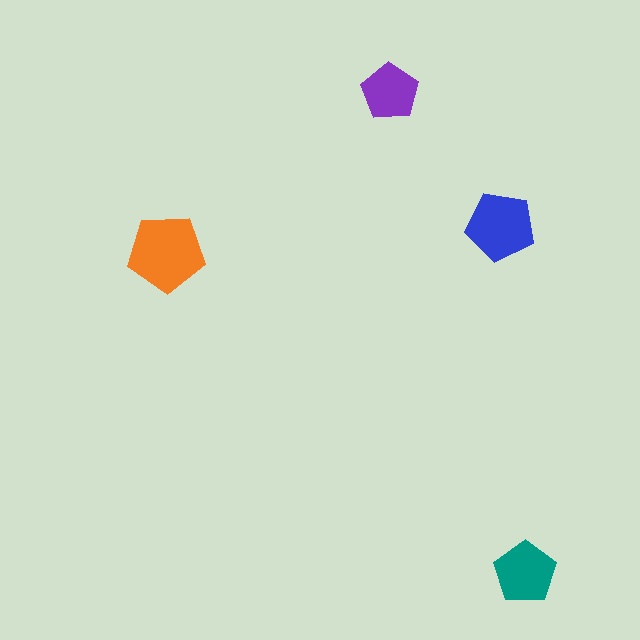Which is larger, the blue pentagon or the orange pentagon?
The orange one.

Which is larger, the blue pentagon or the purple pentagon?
The blue one.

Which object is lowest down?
The teal pentagon is bottommost.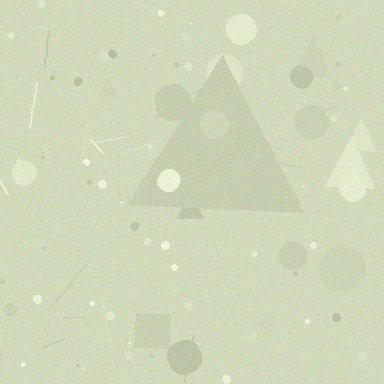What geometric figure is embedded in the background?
A triangle is embedded in the background.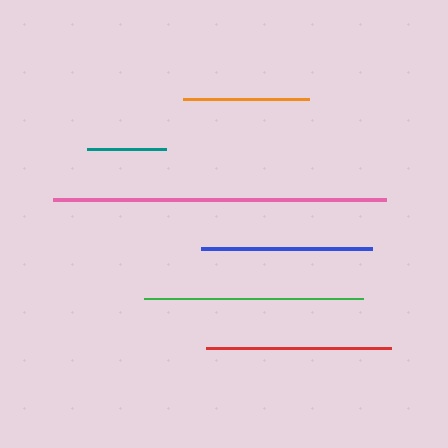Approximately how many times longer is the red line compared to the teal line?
The red line is approximately 2.3 times the length of the teal line.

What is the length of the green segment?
The green segment is approximately 219 pixels long.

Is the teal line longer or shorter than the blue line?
The blue line is longer than the teal line.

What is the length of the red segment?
The red segment is approximately 184 pixels long.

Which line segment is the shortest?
The teal line is the shortest at approximately 79 pixels.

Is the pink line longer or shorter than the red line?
The pink line is longer than the red line.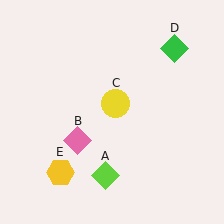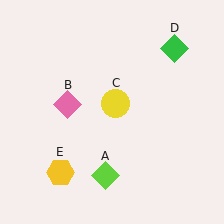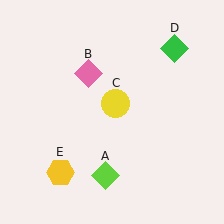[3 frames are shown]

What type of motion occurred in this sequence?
The pink diamond (object B) rotated clockwise around the center of the scene.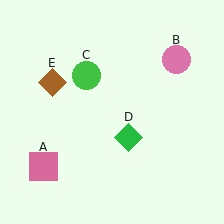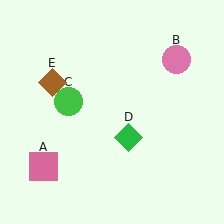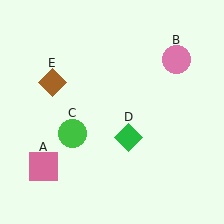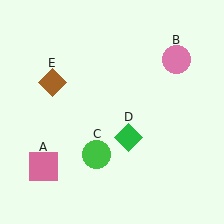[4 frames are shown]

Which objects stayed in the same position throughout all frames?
Pink square (object A) and pink circle (object B) and green diamond (object D) and brown diamond (object E) remained stationary.